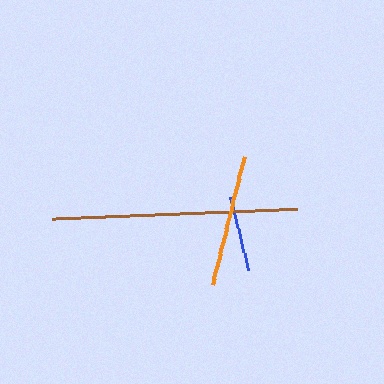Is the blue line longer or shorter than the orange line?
The orange line is longer than the blue line.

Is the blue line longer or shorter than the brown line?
The brown line is longer than the blue line.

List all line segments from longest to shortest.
From longest to shortest: brown, orange, blue.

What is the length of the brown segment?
The brown segment is approximately 245 pixels long.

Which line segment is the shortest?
The blue line is the shortest at approximately 75 pixels.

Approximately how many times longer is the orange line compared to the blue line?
The orange line is approximately 1.8 times the length of the blue line.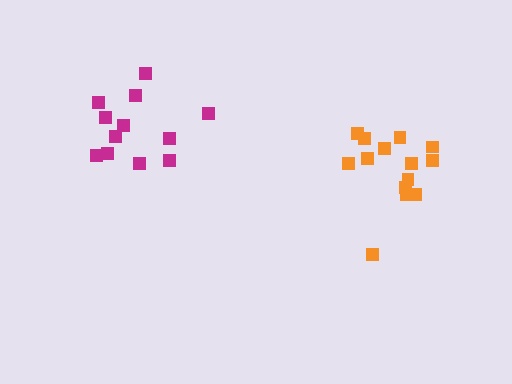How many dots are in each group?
Group 1: 12 dots, Group 2: 14 dots (26 total).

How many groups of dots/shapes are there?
There are 2 groups.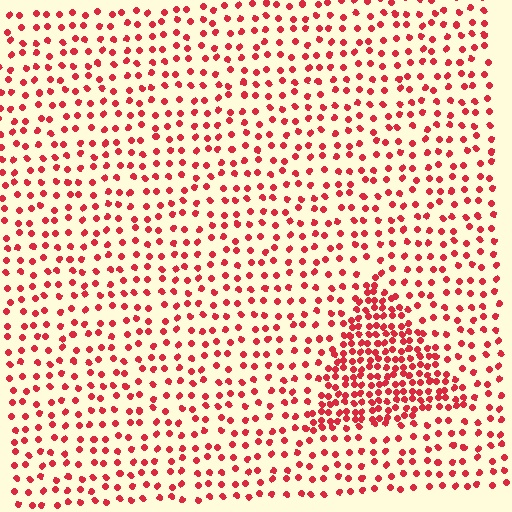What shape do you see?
I see a triangle.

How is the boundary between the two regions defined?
The boundary is defined by a change in element density (approximately 2.4x ratio). All elements are the same color, size, and shape.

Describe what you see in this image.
The image contains small red elements arranged at two different densities. A triangle-shaped region is visible where the elements are more densely packed than the surrounding area.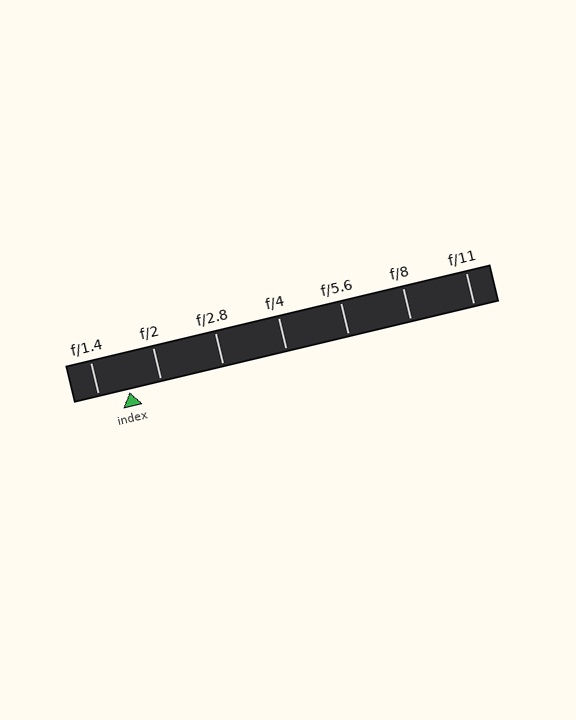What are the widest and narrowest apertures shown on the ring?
The widest aperture shown is f/1.4 and the narrowest is f/11.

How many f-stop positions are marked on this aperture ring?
There are 7 f-stop positions marked.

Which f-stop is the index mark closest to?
The index mark is closest to f/1.4.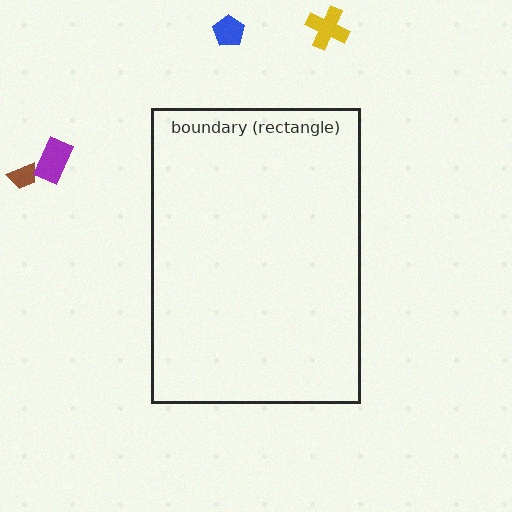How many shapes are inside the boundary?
0 inside, 4 outside.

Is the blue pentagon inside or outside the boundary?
Outside.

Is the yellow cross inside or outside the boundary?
Outside.